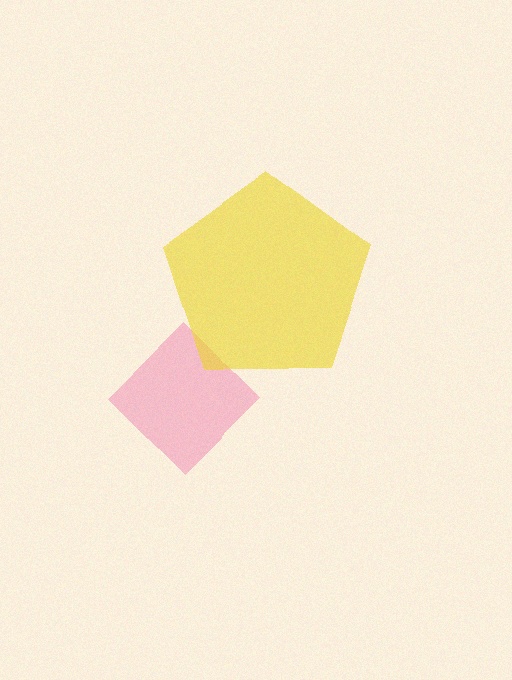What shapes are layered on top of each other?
The layered shapes are: a pink diamond, a yellow pentagon.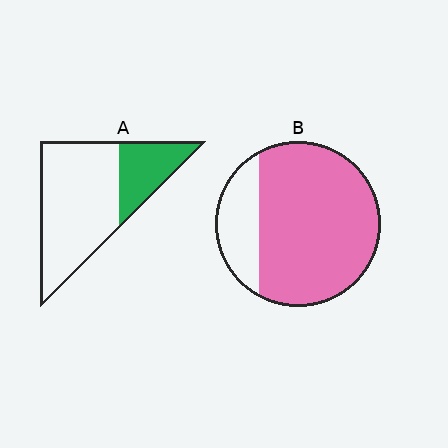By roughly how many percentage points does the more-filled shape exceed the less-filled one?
By roughly 50 percentage points (B over A).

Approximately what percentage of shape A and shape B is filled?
A is approximately 30% and B is approximately 80%.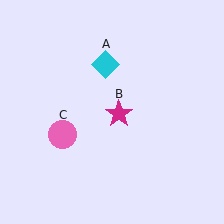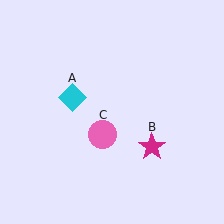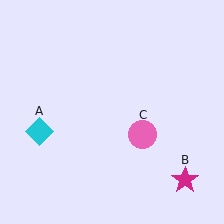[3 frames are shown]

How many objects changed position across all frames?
3 objects changed position: cyan diamond (object A), magenta star (object B), pink circle (object C).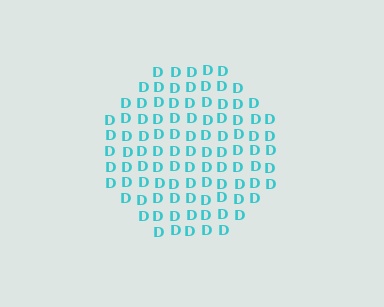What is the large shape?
The large shape is a circle.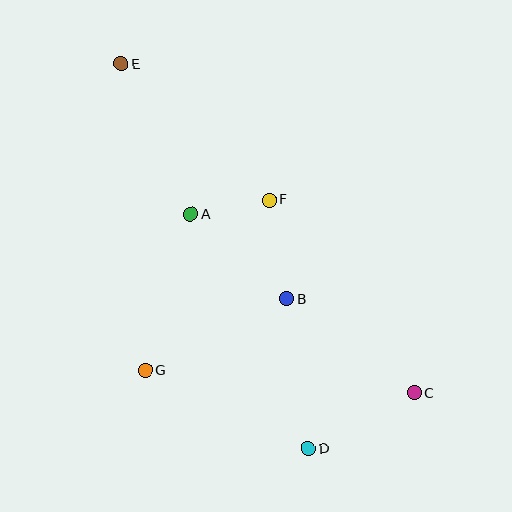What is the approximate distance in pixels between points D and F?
The distance between D and F is approximately 252 pixels.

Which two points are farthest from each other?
Points C and E are farthest from each other.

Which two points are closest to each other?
Points A and F are closest to each other.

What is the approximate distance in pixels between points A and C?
The distance between A and C is approximately 287 pixels.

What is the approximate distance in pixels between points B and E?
The distance between B and E is approximately 288 pixels.